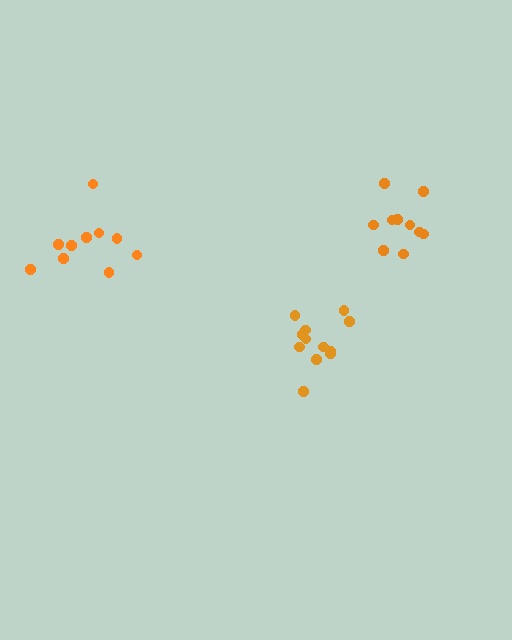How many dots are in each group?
Group 1: 10 dots, Group 2: 12 dots, Group 3: 10 dots (32 total).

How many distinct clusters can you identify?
There are 3 distinct clusters.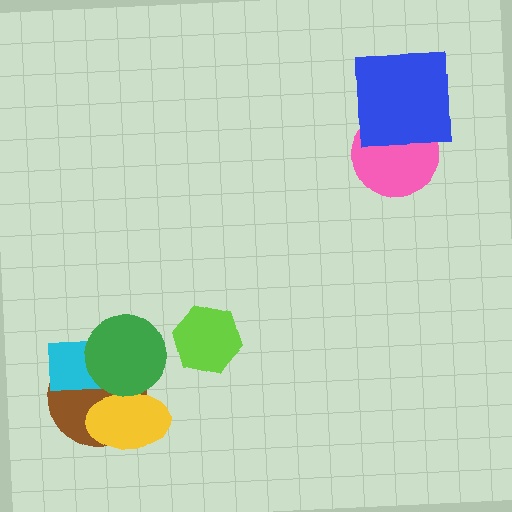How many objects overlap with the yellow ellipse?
3 objects overlap with the yellow ellipse.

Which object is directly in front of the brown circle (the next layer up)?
The cyan rectangle is directly in front of the brown circle.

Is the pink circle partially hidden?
Yes, it is partially covered by another shape.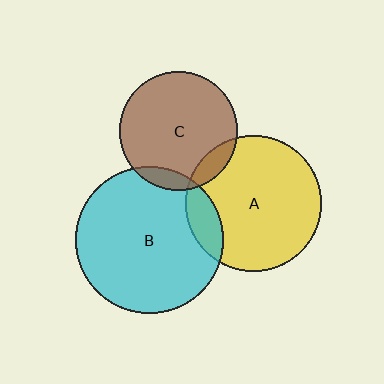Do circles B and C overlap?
Yes.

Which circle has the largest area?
Circle B (cyan).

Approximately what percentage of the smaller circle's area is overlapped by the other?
Approximately 10%.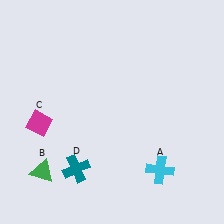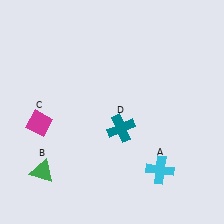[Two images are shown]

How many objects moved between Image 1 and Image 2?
1 object moved between the two images.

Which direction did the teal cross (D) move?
The teal cross (D) moved right.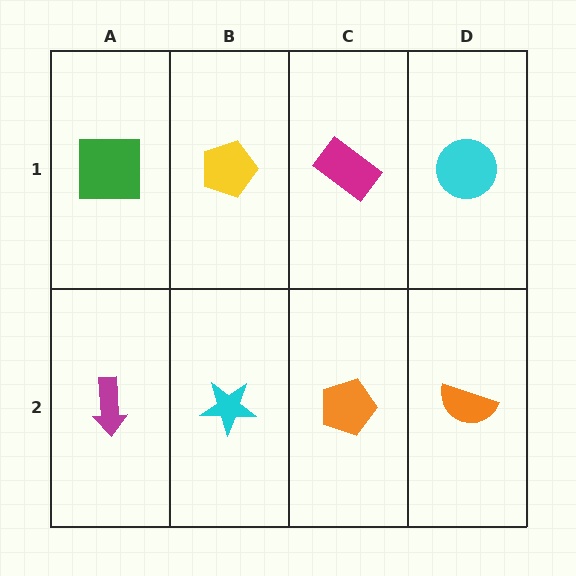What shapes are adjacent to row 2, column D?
A cyan circle (row 1, column D), an orange pentagon (row 2, column C).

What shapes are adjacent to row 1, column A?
A magenta arrow (row 2, column A), a yellow pentagon (row 1, column B).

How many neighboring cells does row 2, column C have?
3.